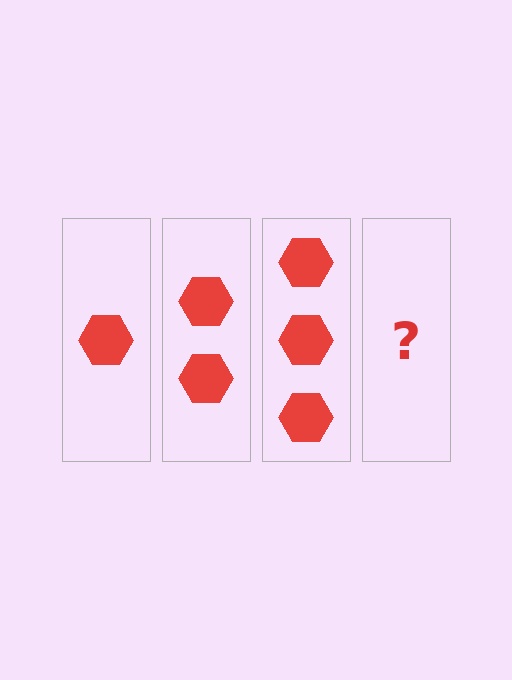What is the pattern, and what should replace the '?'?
The pattern is that each step adds one more hexagon. The '?' should be 4 hexagons.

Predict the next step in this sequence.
The next step is 4 hexagons.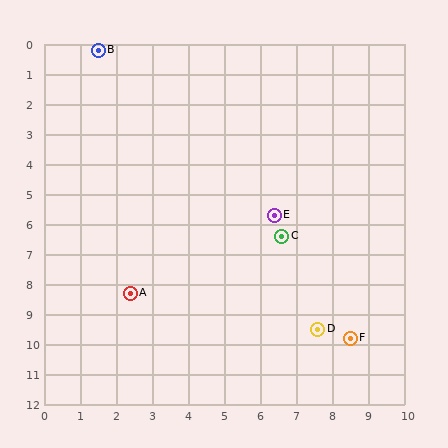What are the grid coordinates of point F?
Point F is at approximately (8.5, 9.8).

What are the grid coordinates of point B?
Point B is at approximately (1.5, 0.2).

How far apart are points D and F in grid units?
Points D and F are about 0.9 grid units apart.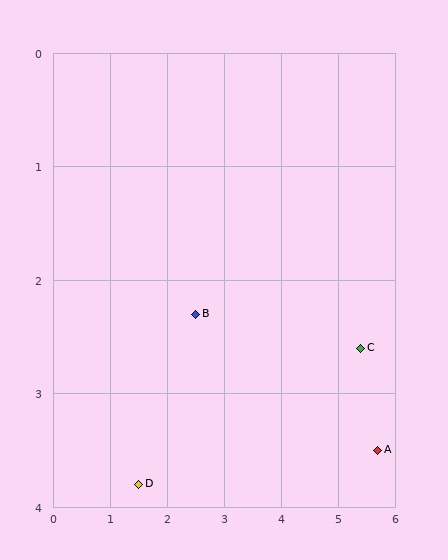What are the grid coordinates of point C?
Point C is at approximately (5.4, 2.6).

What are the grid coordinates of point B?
Point B is at approximately (2.5, 2.3).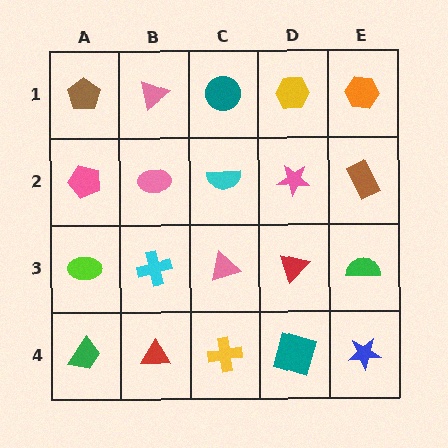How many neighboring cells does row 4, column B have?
3.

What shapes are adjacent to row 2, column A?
A brown pentagon (row 1, column A), a lime ellipse (row 3, column A), a pink ellipse (row 2, column B).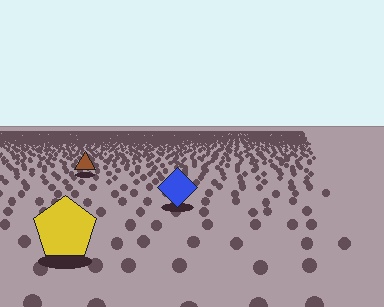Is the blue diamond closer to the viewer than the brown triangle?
Yes. The blue diamond is closer — you can tell from the texture gradient: the ground texture is coarser near it.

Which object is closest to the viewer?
The yellow pentagon is closest. The texture marks near it are larger and more spread out.